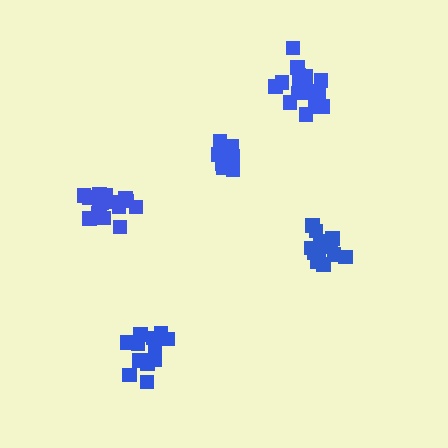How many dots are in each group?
Group 1: 13 dots, Group 2: 14 dots, Group 3: 14 dots, Group 4: 18 dots, Group 5: 17 dots (76 total).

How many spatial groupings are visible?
There are 5 spatial groupings.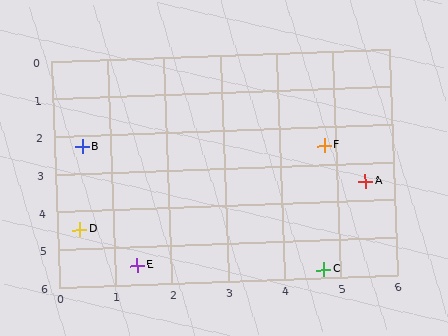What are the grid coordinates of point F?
Point F is at approximately (4.8, 2.5).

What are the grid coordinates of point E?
Point E is at approximately (1.4, 5.5).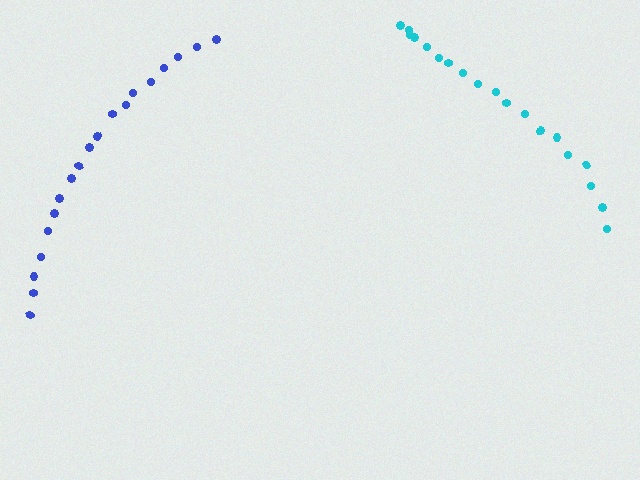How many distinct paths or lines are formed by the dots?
There are 2 distinct paths.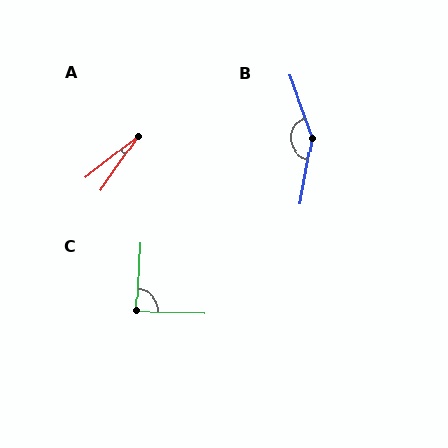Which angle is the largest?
B, at approximately 151 degrees.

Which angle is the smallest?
A, at approximately 17 degrees.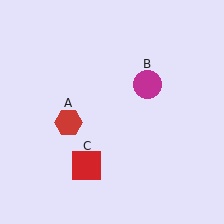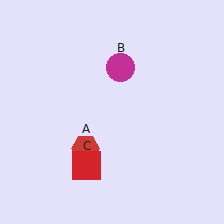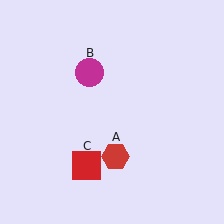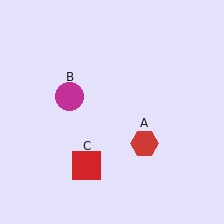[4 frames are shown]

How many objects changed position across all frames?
2 objects changed position: red hexagon (object A), magenta circle (object B).